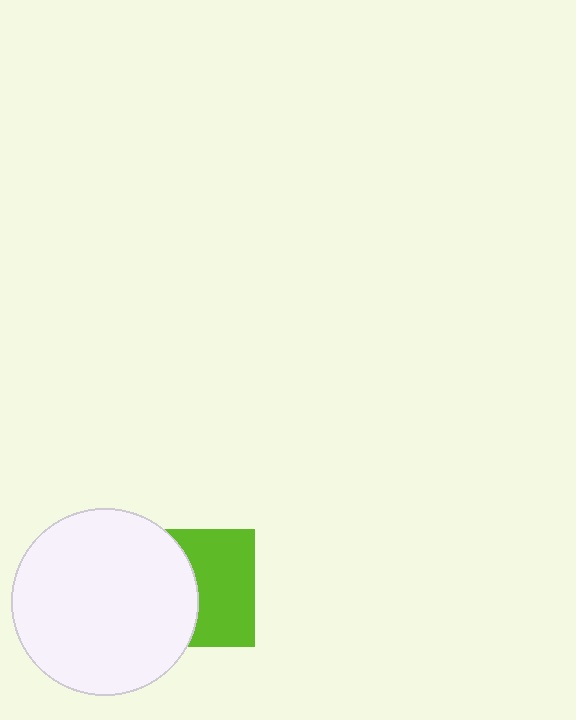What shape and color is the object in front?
The object in front is a white circle.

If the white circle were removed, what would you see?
You would see the complete lime square.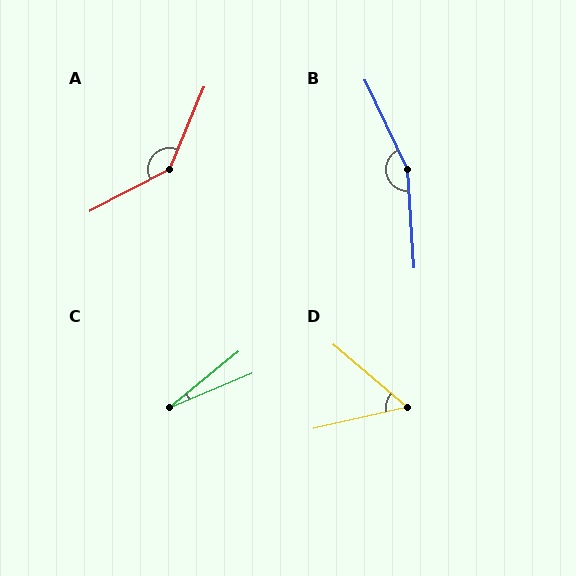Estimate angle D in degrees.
Approximately 53 degrees.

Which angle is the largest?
B, at approximately 159 degrees.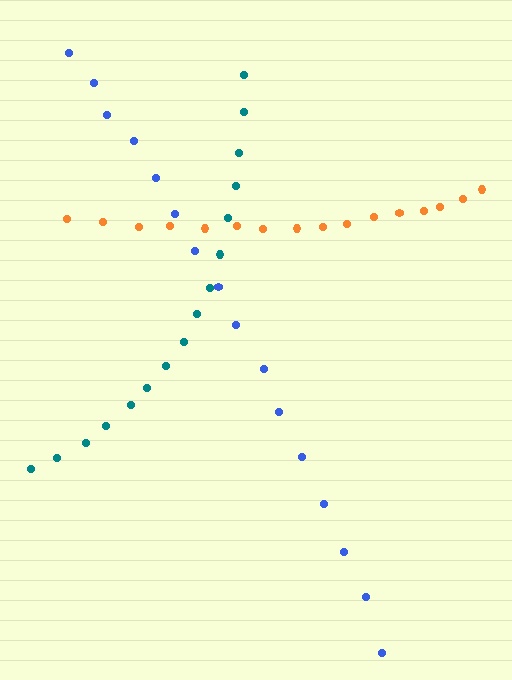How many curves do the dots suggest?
There are 3 distinct paths.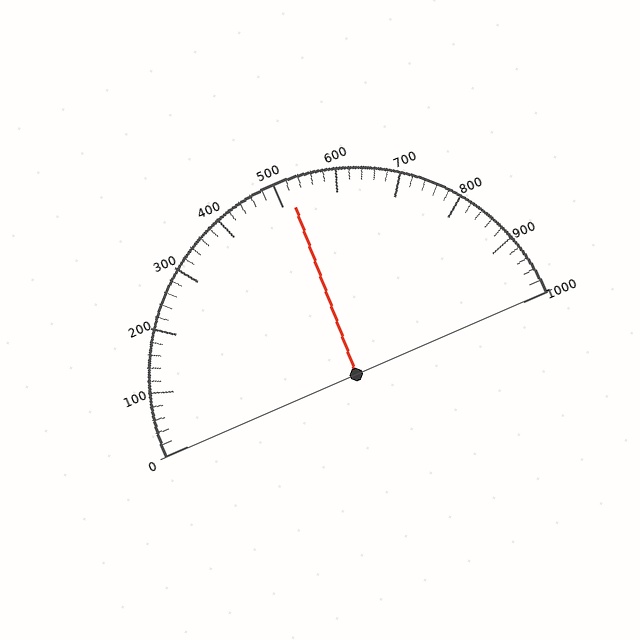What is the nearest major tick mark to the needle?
The nearest major tick mark is 500.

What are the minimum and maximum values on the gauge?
The gauge ranges from 0 to 1000.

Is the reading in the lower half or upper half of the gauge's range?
The reading is in the upper half of the range (0 to 1000).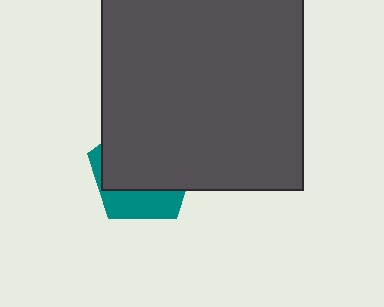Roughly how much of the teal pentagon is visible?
A small part of it is visible (roughly 31%).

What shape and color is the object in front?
The object in front is a dark gray rectangle.